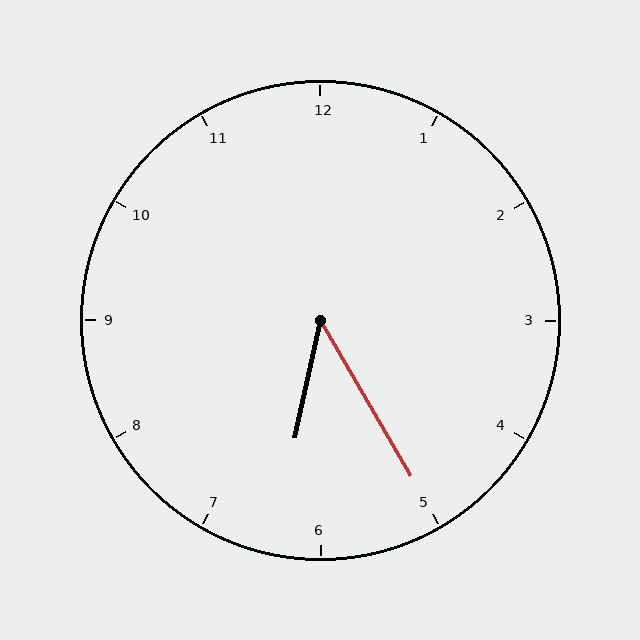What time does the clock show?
6:25.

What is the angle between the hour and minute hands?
Approximately 42 degrees.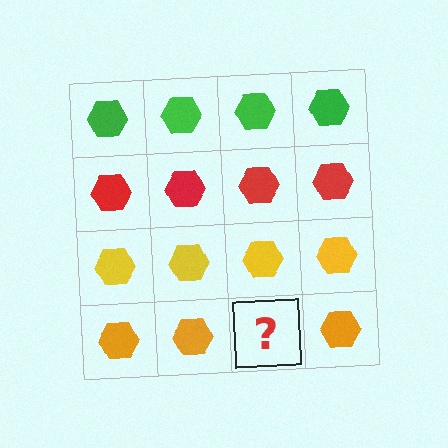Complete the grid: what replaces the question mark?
The question mark should be replaced with an orange hexagon.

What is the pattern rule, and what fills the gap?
The rule is that each row has a consistent color. The gap should be filled with an orange hexagon.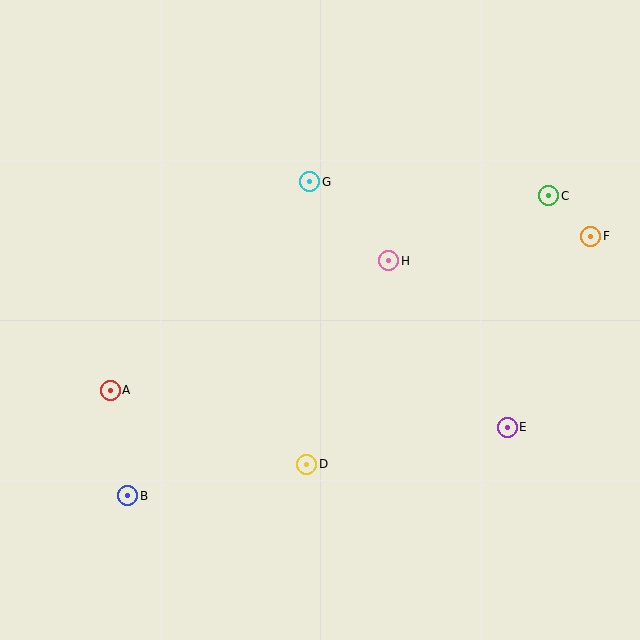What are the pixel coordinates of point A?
Point A is at (110, 390).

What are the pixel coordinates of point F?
Point F is at (591, 236).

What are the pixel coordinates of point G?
Point G is at (310, 182).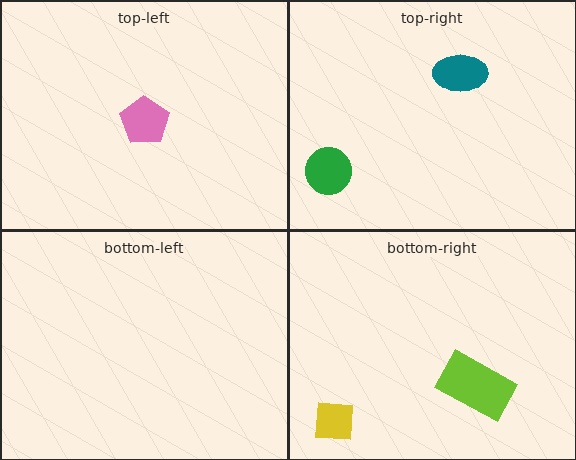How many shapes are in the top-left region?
1.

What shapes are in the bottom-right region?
The yellow square, the lime rectangle.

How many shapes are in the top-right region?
2.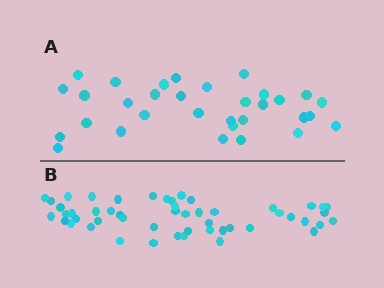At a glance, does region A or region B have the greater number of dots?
Region B (the bottom region) has more dots.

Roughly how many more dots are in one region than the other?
Region B has approximately 20 more dots than region A.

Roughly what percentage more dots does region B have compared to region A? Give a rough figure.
About 60% more.